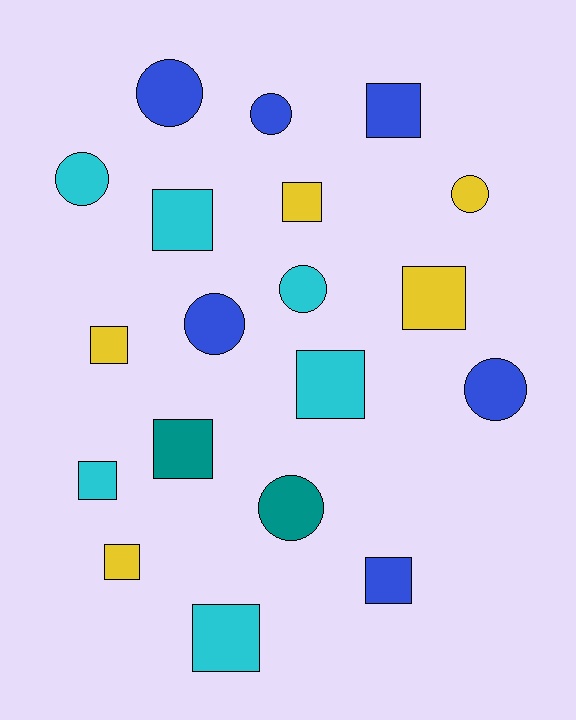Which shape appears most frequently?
Square, with 11 objects.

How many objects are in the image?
There are 19 objects.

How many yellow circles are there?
There is 1 yellow circle.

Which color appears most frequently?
Cyan, with 6 objects.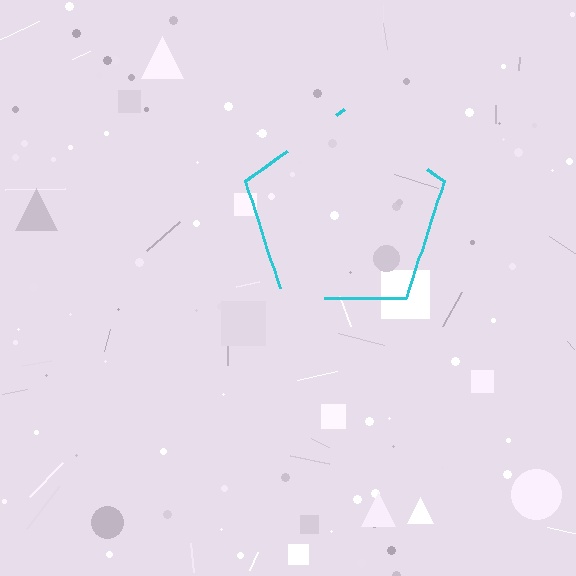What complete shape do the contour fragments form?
The contour fragments form a pentagon.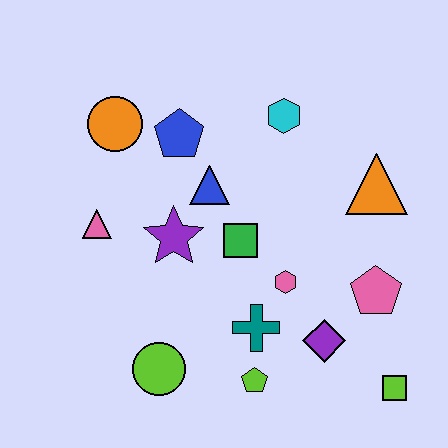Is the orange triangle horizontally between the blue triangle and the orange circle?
No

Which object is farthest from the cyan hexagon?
The lime square is farthest from the cyan hexagon.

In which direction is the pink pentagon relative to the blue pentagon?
The pink pentagon is to the right of the blue pentagon.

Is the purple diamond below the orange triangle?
Yes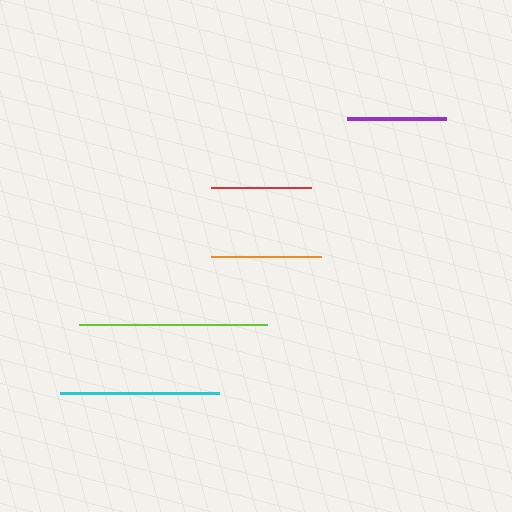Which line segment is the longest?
The lime line is the longest at approximately 188 pixels.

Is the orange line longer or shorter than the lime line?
The lime line is longer than the orange line.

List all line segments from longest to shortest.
From longest to shortest: lime, cyan, orange, red, purple.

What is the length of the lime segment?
The lime segment is approximately 188 pixels long.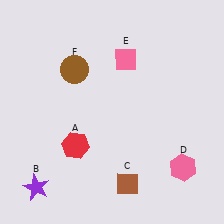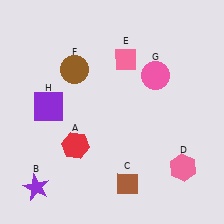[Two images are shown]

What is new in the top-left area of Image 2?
A purple square (H) was added in the top-left area of Image 2.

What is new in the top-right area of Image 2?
A pink circle (G) was added in the top-right area of Image 2.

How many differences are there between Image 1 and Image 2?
There are 2 differences between the two images.